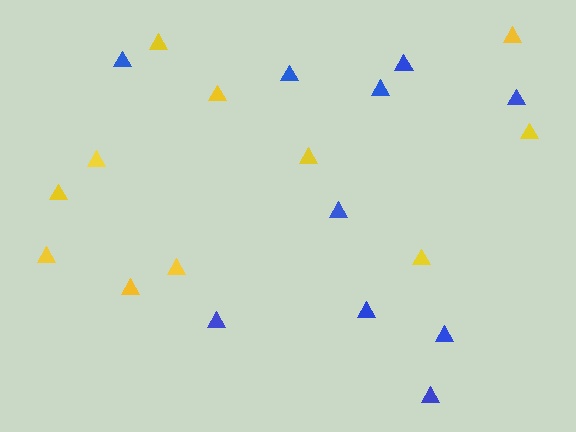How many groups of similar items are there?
There are 2 groups: one group of blue triangles (10) and one group of yellow triangles (11).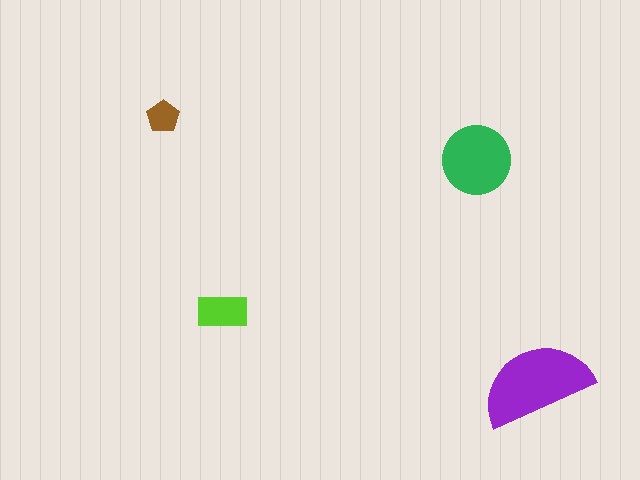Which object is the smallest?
The brown pentagon.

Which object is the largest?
The purple semicircle.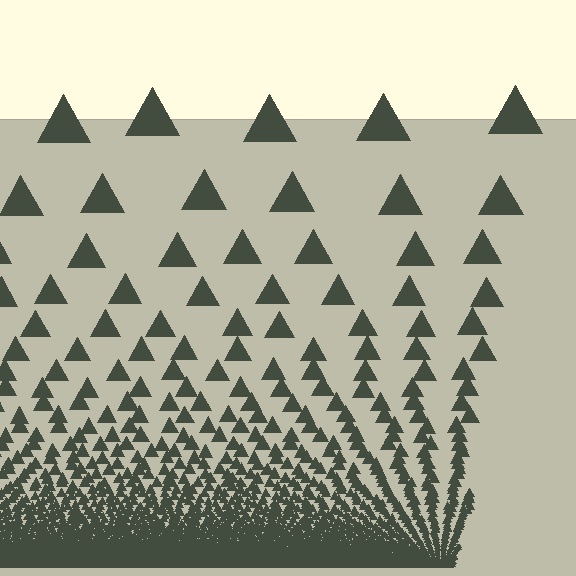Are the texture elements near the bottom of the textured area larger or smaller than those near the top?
Smaller. The gradient is inverted — elements near the bottom are smaller and denser.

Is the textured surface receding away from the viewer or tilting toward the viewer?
The surface appears to tilt toward the viewer. Texture elements get larger and sparser toward the top.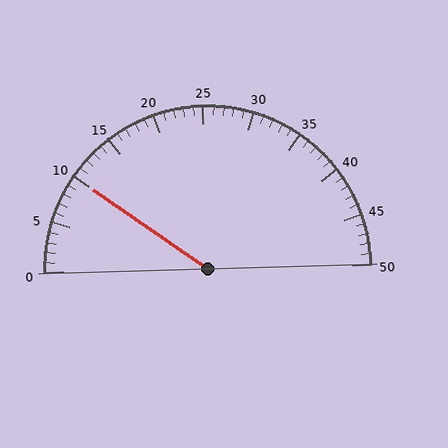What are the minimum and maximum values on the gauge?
The gauge ranges from 0 to 50.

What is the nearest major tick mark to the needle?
The nearest major tick mark is 10.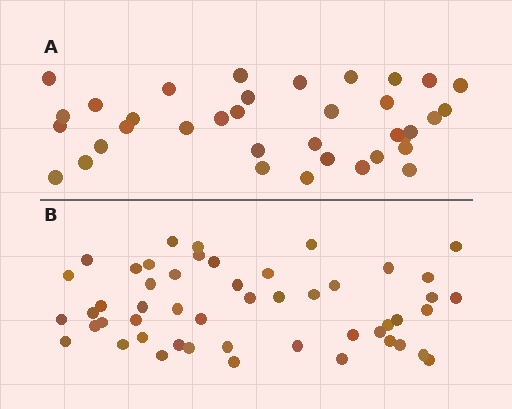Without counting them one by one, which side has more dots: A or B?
Region B (the bottom region) has more dots.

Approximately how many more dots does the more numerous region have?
Region B has approximately 15 more dots than region A.